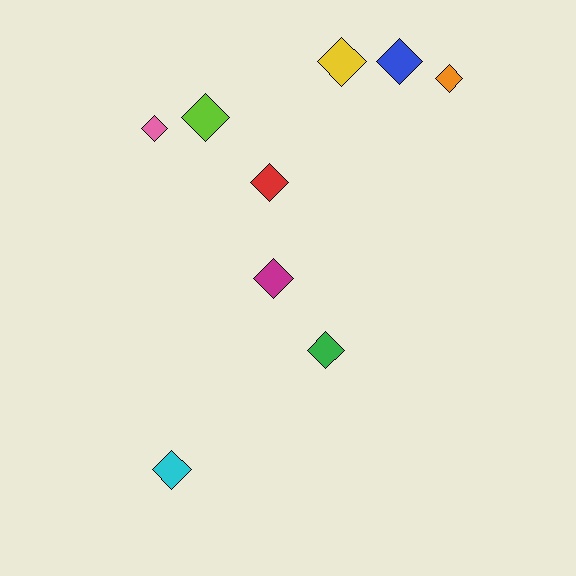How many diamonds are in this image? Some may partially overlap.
There are 9 diamonds.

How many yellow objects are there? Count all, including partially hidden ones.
There is 1 yellow object.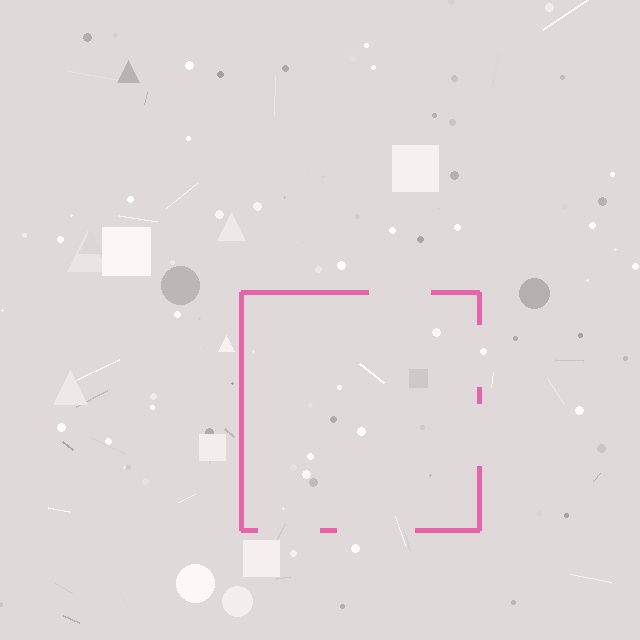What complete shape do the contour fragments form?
The contour fragments form a square.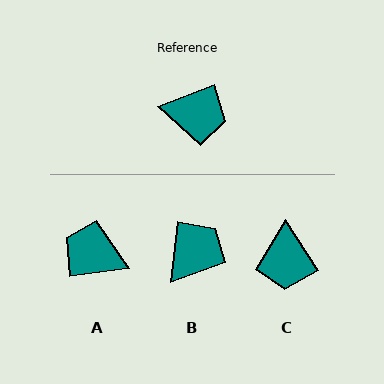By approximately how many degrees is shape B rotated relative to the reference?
Approximately 62 degrees counter-clockwise.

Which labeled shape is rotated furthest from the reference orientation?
A, about 167 degrees away.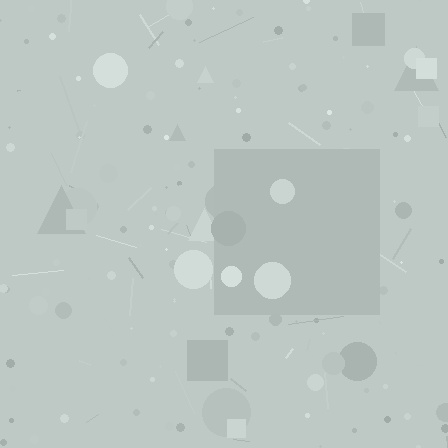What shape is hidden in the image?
A square is hidden in the image.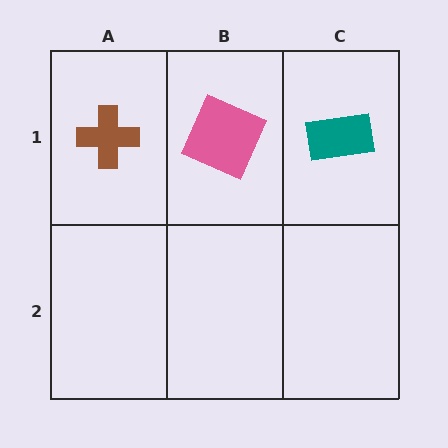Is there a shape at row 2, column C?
No, that cell is empty.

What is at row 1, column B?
A pink square.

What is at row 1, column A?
A brown cross.